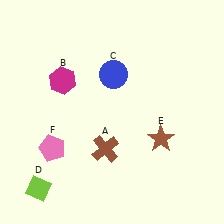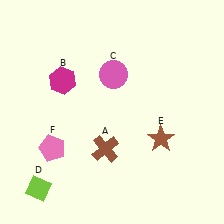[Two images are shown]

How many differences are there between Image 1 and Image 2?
There is 1 difference between the two images.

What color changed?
The circle (C) changed from blue in Image 1 to pink in Image 2.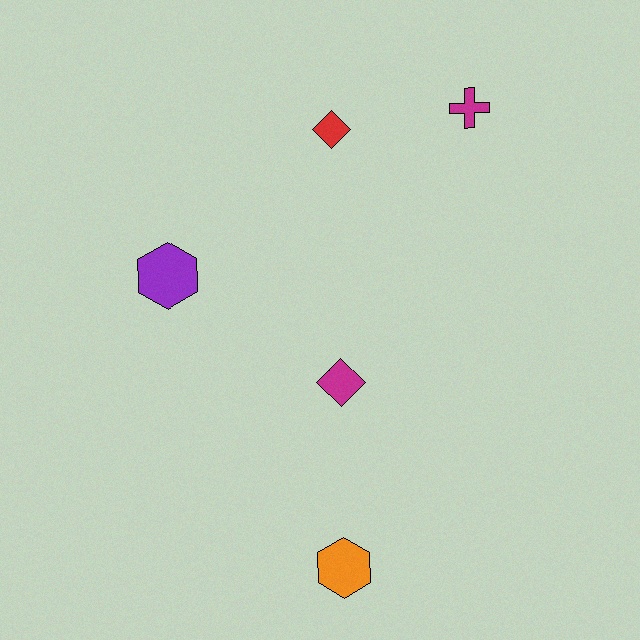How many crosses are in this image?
There is 1 cross.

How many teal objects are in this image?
There are no teal objects.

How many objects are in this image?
There are 5 objects.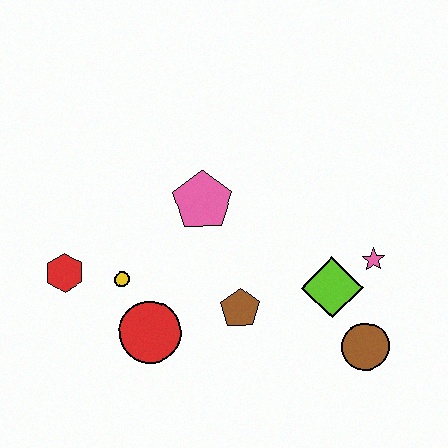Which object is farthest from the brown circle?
The red hexagon is farthest from the brown circle.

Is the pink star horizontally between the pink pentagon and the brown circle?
No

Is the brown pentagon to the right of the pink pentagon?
Yes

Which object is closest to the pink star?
The lime diamond is closest to the pink star.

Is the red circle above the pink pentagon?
No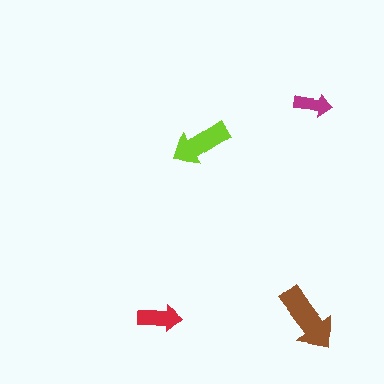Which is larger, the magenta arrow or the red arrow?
The red one.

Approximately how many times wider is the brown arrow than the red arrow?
About 1.5 times wider.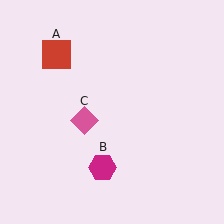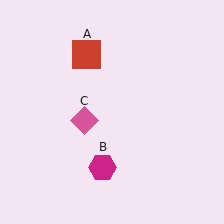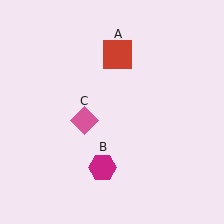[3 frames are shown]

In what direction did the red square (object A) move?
The red square (object A) moved right.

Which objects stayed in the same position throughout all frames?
Magenta hexagon (object B) and pink diamond (object C) remained stationary.